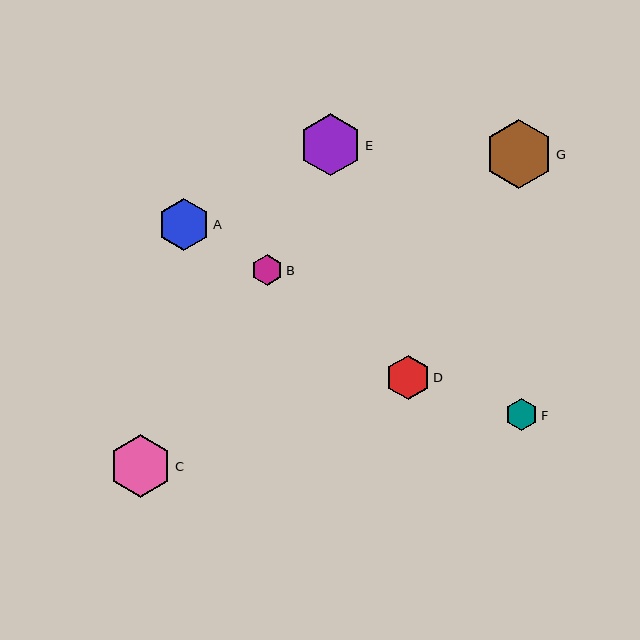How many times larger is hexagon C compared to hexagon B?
Hexagon C is approximately 2.0 times the size of hexagon B.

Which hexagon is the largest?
Hexagon G is the largest with a size of approximately 69 pixels.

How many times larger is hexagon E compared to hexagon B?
Hexagon E is approximately 2.0 times the size of hexagon B.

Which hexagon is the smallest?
Hexagon B is the smallest with a size of approximately 31 pixels.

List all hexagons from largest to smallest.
From largest to smallest: G, C, E, A, D, F, B.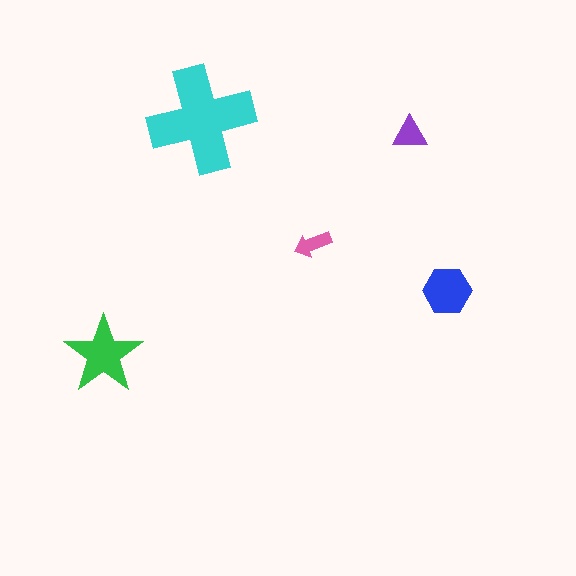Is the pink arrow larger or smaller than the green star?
Smaller.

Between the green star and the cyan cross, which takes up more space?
The cyan cross.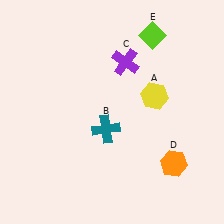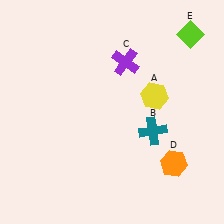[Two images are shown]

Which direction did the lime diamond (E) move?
The lime diamond (E) moved right.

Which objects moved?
The objects that moved are: the teal cross (B), the lime diamond (E).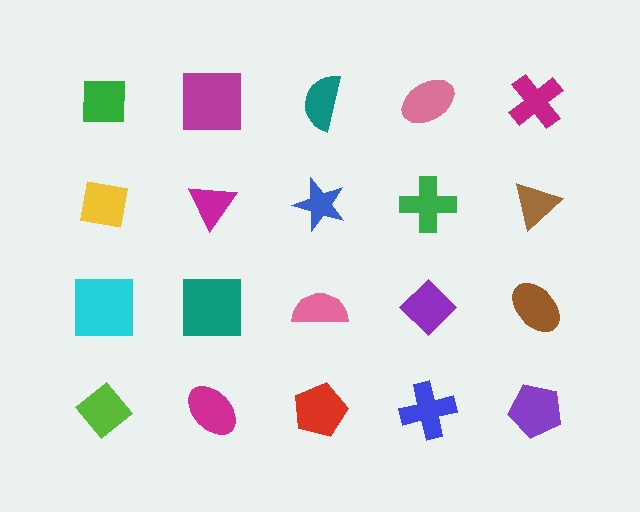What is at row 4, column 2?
A magenta ellipse.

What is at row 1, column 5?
A magenta cross.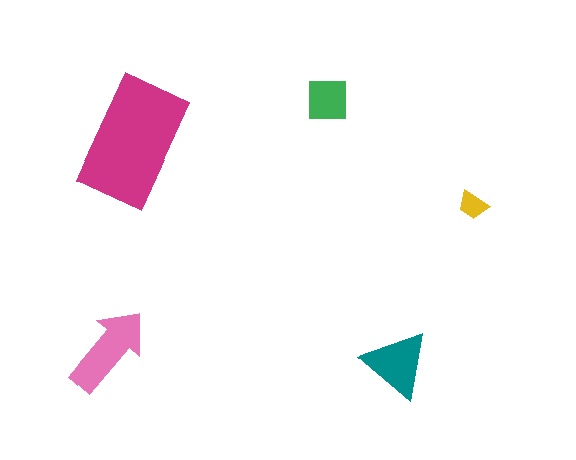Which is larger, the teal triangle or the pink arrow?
The pink arrow.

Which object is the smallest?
The yellow trapezoid.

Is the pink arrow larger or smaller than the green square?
Larger.